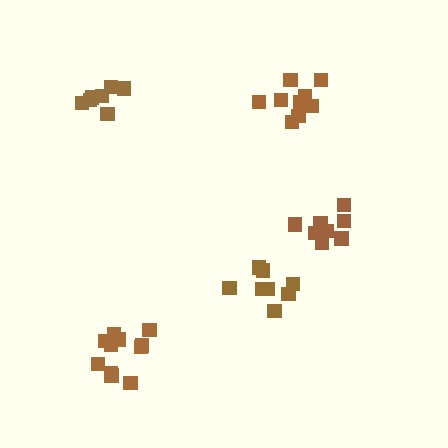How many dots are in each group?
Group 1: 8 dots, Group 2: 11 dots, Group 3: 9 dots, Group 4: 8 dots, Group 5: 8 dots (44 total).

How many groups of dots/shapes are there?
There are 5 groups.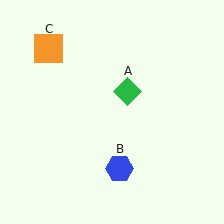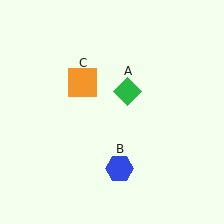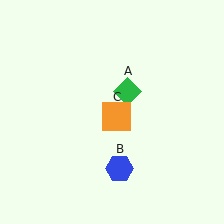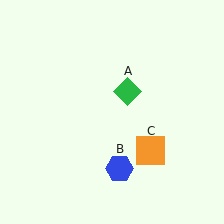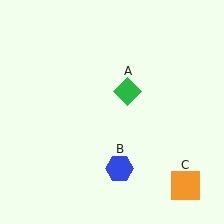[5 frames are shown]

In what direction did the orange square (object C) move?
The orange square (object C) moved down and to the right.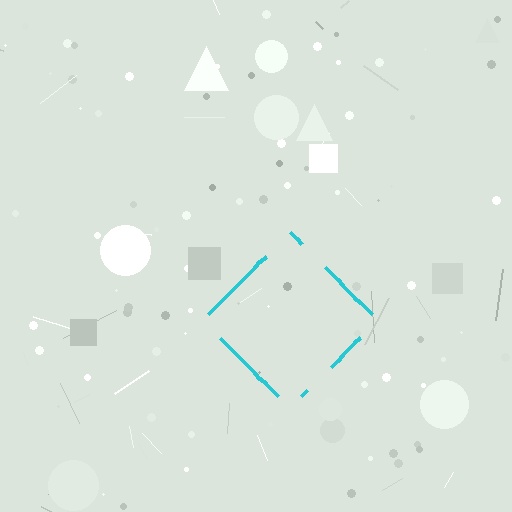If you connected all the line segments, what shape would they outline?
They would outline a diamond.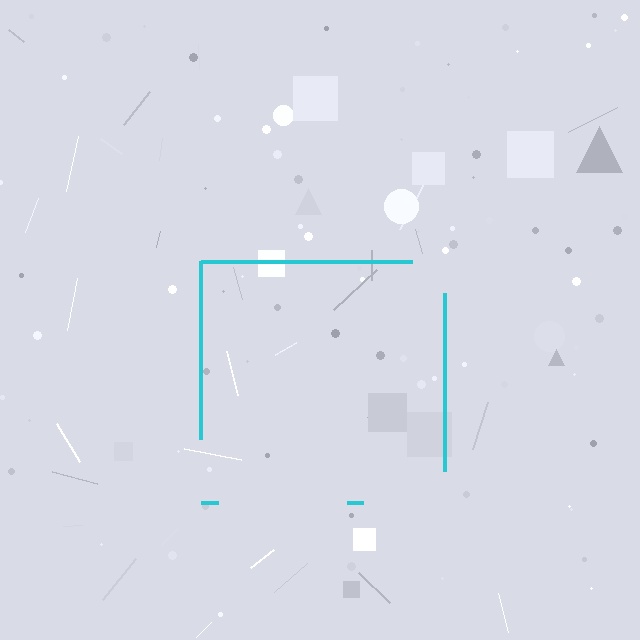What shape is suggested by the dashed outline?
The dashed outline suggests a square.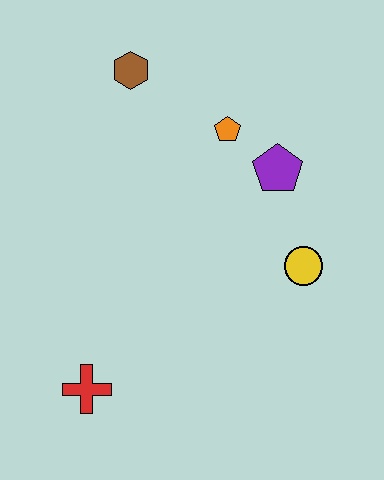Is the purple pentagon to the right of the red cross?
Yes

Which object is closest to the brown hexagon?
The orange pentagon is closest to the brown hexagon.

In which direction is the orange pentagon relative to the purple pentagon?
The orange pentagon is to the left of the purple pentagon.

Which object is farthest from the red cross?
The brown hexagon is farthest from the red cross.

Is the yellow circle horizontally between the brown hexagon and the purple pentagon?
No